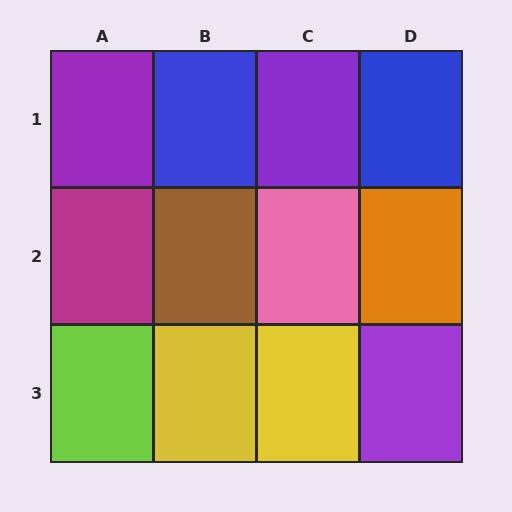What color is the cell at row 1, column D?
Blue.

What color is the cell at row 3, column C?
Yellow.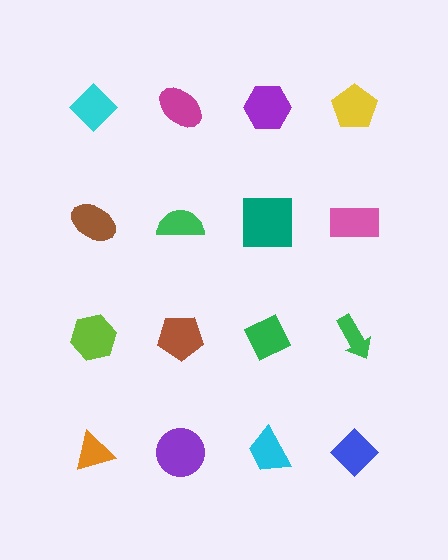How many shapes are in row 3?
4 shapes.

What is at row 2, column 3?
A teal square.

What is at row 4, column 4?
A blue diamond.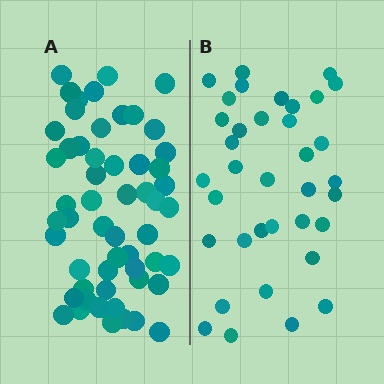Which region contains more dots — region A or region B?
Region A (the left region) has more dots.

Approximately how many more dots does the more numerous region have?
Region A has approximately 20 more dots than region B.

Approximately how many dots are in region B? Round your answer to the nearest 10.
About 40 dots. (The exact count is 36, which rounds to 40.)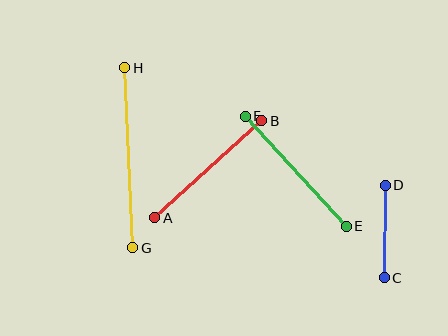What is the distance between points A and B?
The distance is approximately 145 pixels.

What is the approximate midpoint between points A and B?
The midpoint is at approximately (208, 169) pixels.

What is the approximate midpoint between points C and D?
The midpoint is at approximately (385, 232) pixels.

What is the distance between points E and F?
The distance is approximately 149 pixels.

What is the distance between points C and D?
The distance is approximately 92 pixels.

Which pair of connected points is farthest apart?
Points G and H are farthest apart.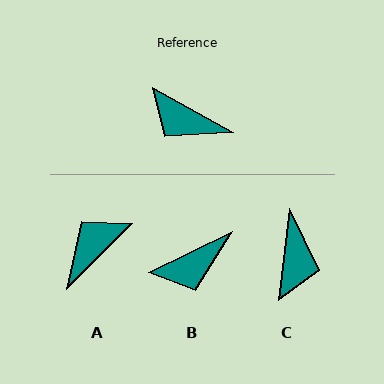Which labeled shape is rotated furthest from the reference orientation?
C, about 112 degrees away.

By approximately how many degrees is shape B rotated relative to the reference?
Approximately 55 degrees counter-clockwise.